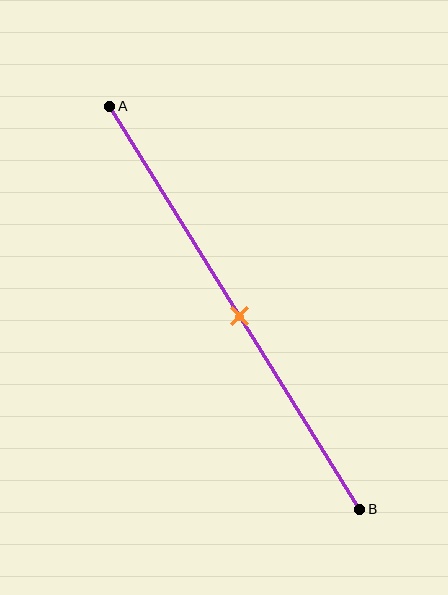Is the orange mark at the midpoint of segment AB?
Yes, the mark is approximately at the midpoint.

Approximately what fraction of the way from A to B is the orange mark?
The orange mark is approximately 50% of the way from A to B.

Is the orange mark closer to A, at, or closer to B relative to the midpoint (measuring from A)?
The orange mark is approximately at the midpoint of segment AB.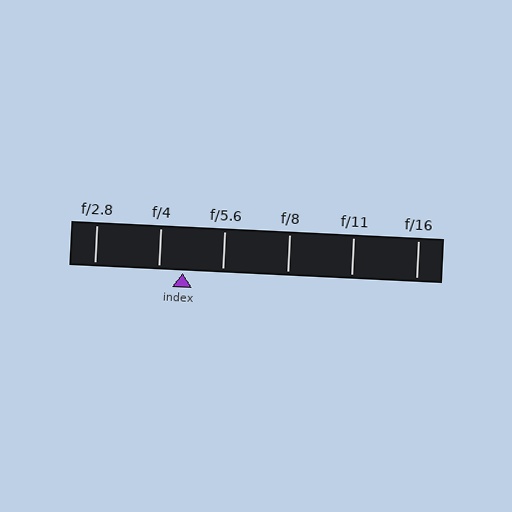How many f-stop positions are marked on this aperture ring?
There are 6 f-stop positions marked.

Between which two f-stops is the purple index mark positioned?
The index mark is between f/4 and f/5.6.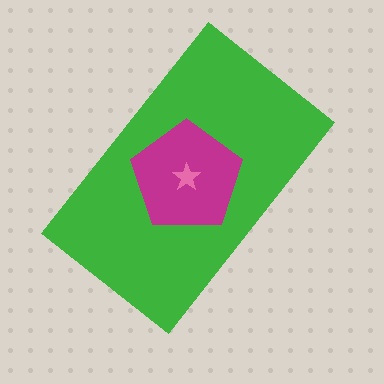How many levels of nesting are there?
3.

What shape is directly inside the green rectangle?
The magenta pentagon.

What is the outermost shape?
The green rectangle.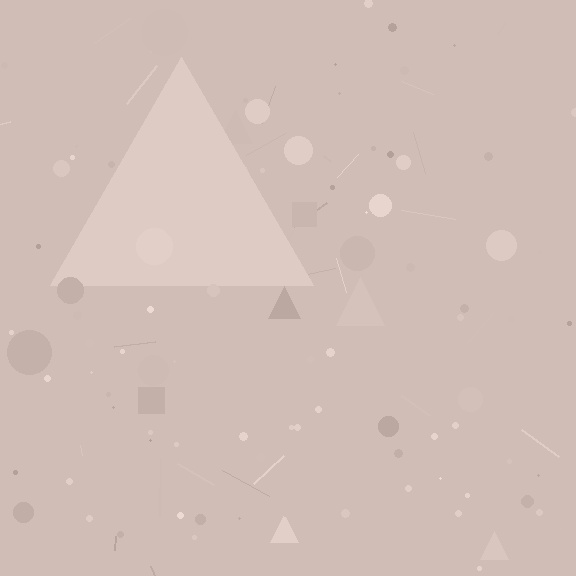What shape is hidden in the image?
A triangle is hidden in the image.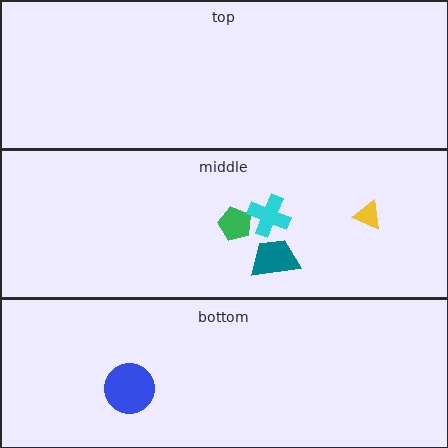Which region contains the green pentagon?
The middle region.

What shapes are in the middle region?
The green pentagon, the yellow triangle, the teal trapezoid, the cyan cross.